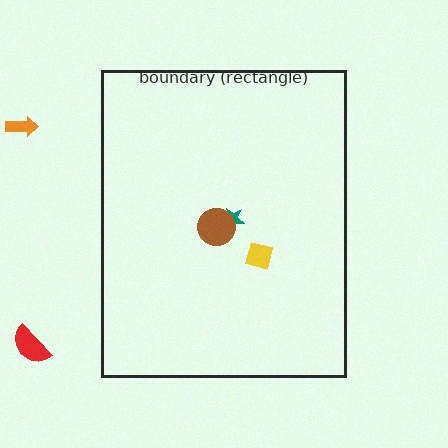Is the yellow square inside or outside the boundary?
Inside.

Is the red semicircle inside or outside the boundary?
Outside.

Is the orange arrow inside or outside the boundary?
Outside.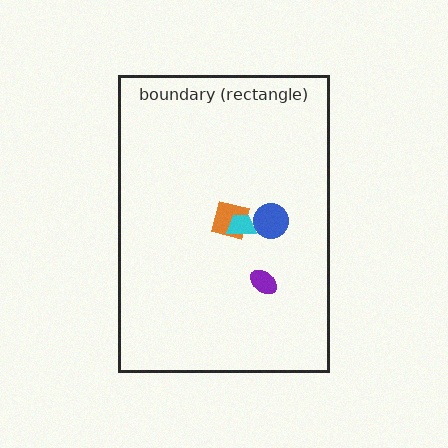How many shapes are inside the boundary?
4 inside, 0 outside.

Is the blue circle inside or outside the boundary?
Inside.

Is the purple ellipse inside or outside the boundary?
Inside.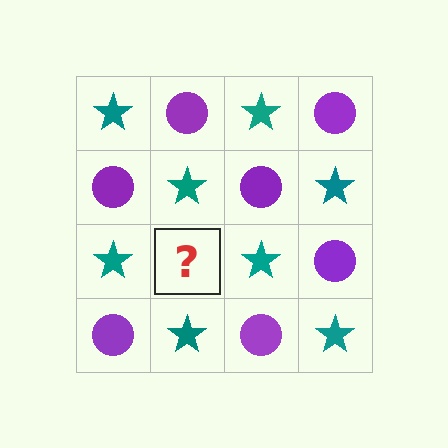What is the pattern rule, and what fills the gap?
The rule is that it alternates teal star and purple circle in a checkerboard pattern. The gap should be filled with a purple circle.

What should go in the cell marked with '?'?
The missing cell should contain a purple circle.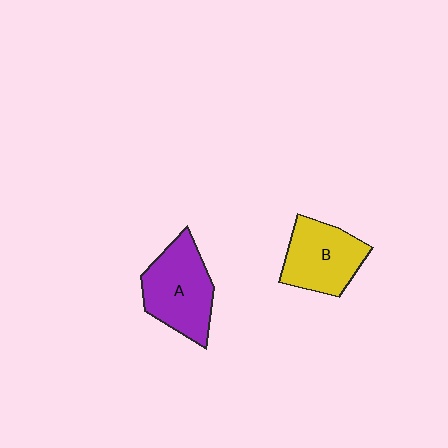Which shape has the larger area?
Shape A (purple).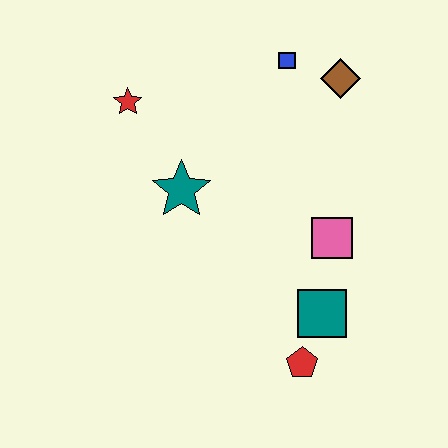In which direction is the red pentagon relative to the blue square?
The red pentagon is below the blue square.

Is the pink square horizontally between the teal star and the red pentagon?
No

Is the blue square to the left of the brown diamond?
Yes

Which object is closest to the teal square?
The red pentagon is closest to the teal square.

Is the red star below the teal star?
No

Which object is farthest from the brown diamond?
The red pentagon is farthest from the brown diamond.